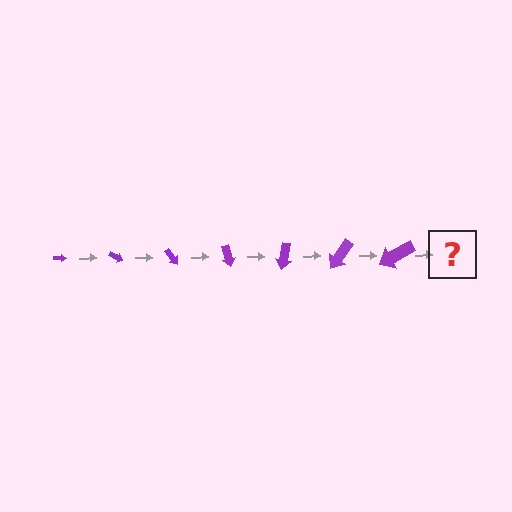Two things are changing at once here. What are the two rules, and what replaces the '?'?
The two rules are that the arrow grows larger each step and it rotates 25 degrees each step. The '?' should be an arrow, larger than the previous one and rotated 175 degrees from the start.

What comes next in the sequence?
The next element should be an arrow, larger than the previous one and rotated 175 degrees from the start.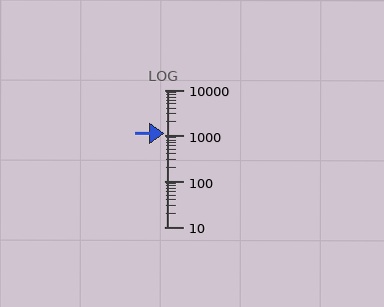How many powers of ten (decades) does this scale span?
The scale spans 3 decades, from 10 to 10000.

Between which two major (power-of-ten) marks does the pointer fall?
The pointer is between 1000 and 10000.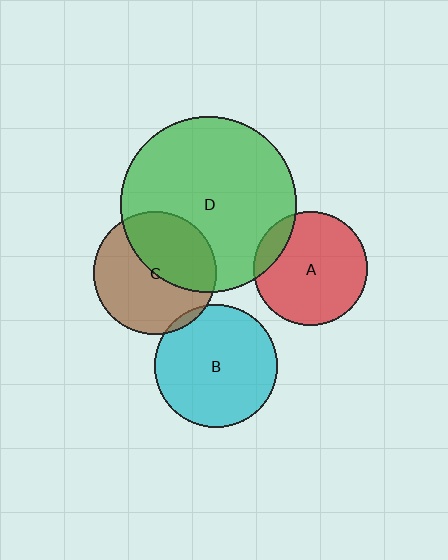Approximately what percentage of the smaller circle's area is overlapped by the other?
Approximately 45%.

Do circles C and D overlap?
Yes.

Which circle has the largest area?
Circle D (green).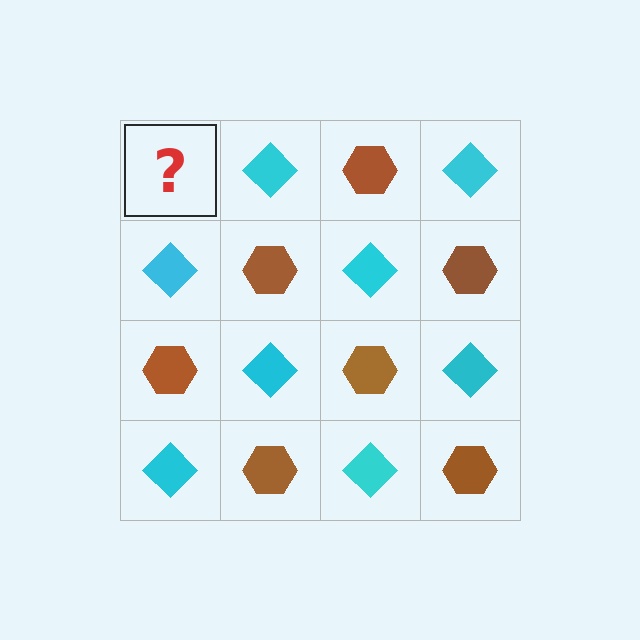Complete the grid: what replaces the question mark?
The question mark should be replaced with a brown hexagon.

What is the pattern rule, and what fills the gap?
The rule is that it alternates brown hexagon and cyan diamond in a checkerboard pattern. The gap should be filled with a brown hexagon.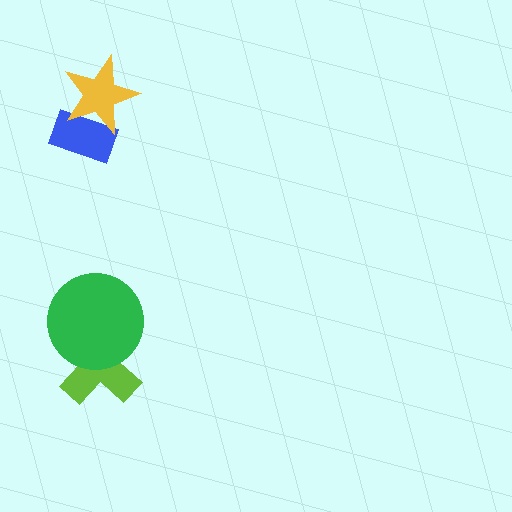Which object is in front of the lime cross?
The green circle is in front of the lime cross.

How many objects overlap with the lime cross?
1 object overlaps with the lime cross.